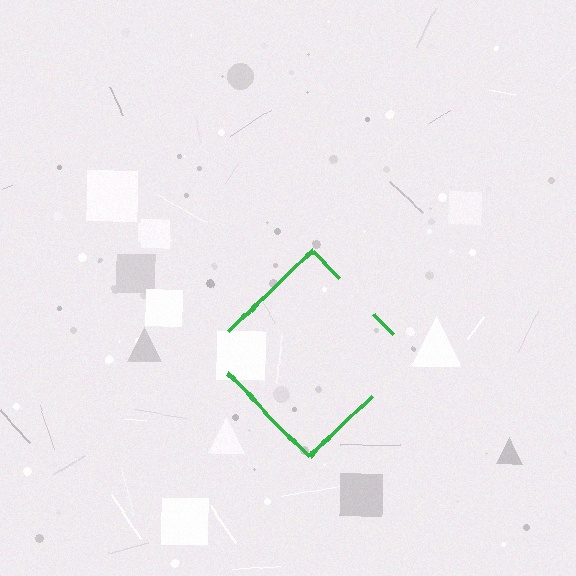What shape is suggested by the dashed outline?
The dashed outline suggests a diamond.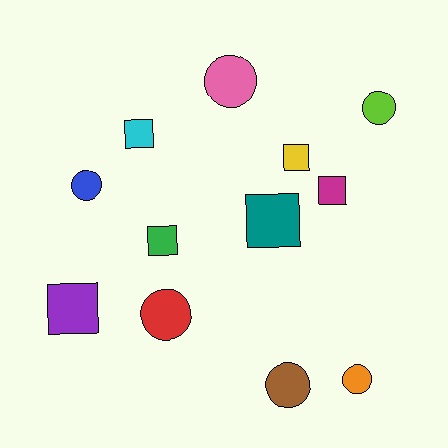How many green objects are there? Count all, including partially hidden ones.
There is 1 green object.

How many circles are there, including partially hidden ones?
There are 6 circles.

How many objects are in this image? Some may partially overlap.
There are 12 objects.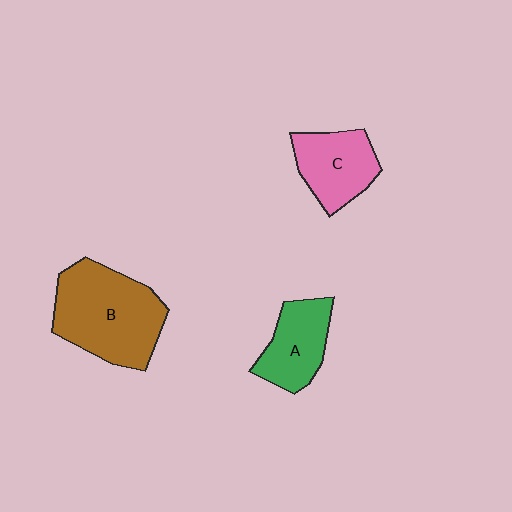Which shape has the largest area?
Shape B (brown).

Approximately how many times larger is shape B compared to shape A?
Approximately 1.8 times.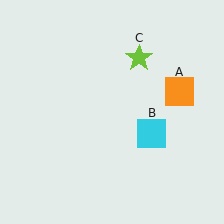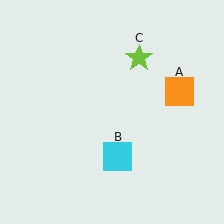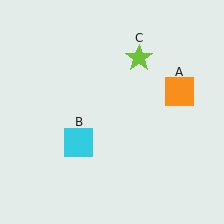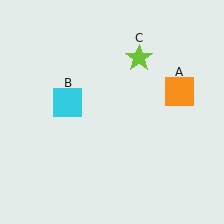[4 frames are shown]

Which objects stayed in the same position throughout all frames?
Orange square (object A) and lime star (object C) remained stationary.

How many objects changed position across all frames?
1 object changed position: cyan square (object B).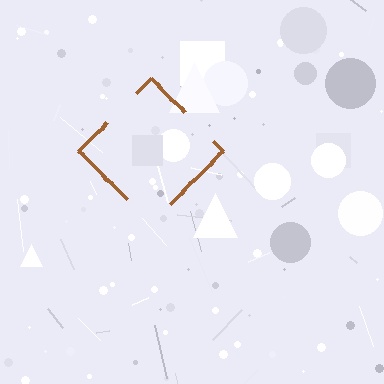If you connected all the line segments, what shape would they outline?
They would outline a diamond.